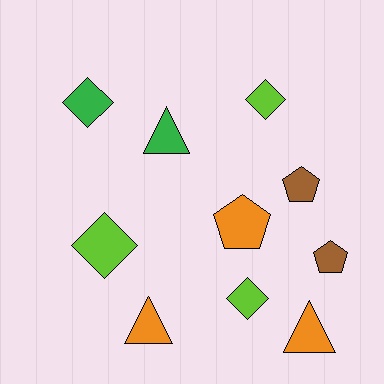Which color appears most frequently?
Orange, with 3 objects.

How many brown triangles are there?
There are no brown triangles.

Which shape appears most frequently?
Diamond, with 4 objects.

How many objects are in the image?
There are 10 objects.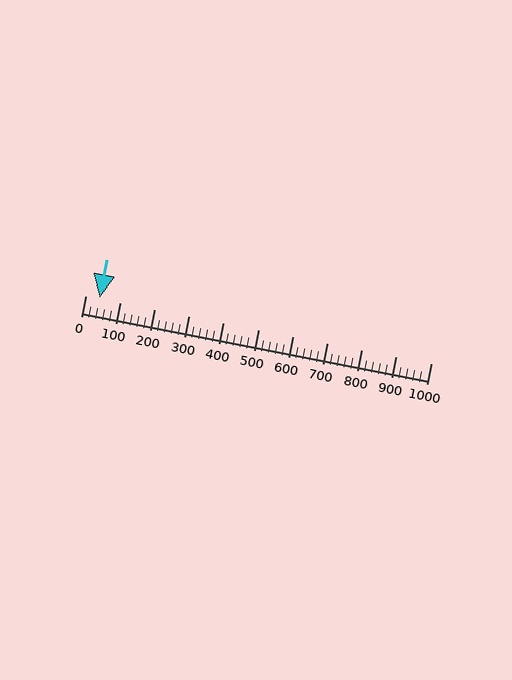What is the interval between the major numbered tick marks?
The major tick marks are spaced 100 units apart.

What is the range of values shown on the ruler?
The ruler shows values from 0 to 1000.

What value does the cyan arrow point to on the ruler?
The cyan arrow points to approximately 40.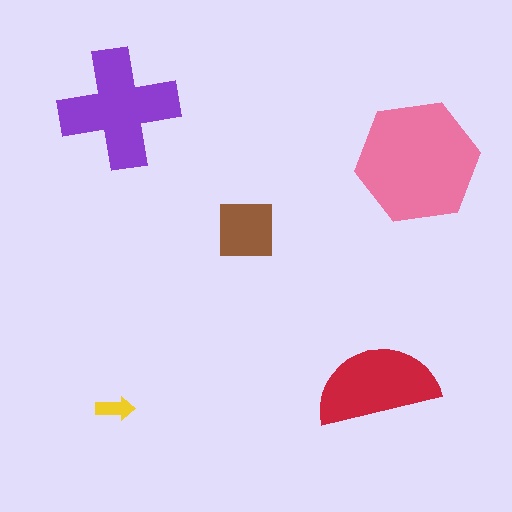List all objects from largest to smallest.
The pink hexagon, the purple cross, the red semicircle, the brown square, the yellow arrow.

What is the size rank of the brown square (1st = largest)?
4th.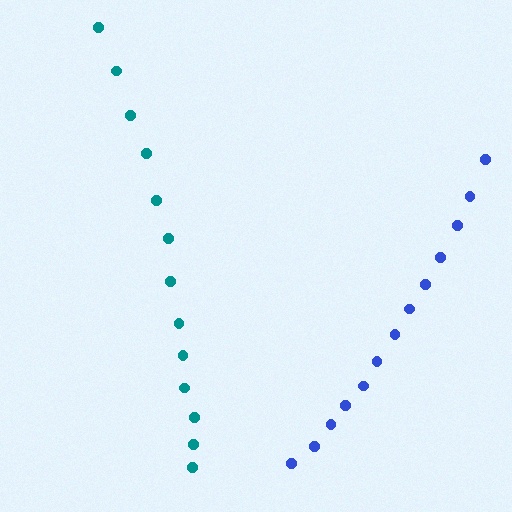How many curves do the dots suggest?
There are 2 distinct paths.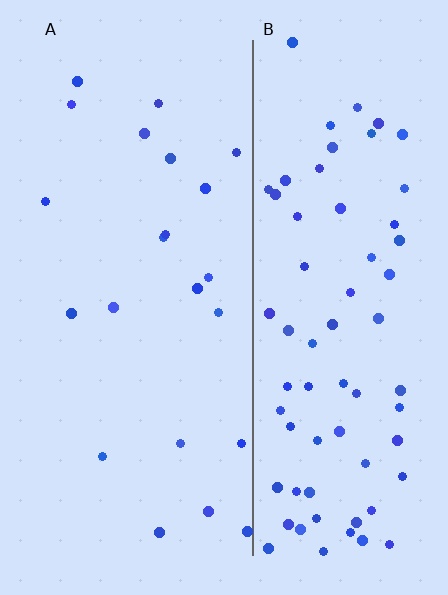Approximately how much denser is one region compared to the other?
Approximately 3.4× — region B over region A.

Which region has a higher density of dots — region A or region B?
B (the right).